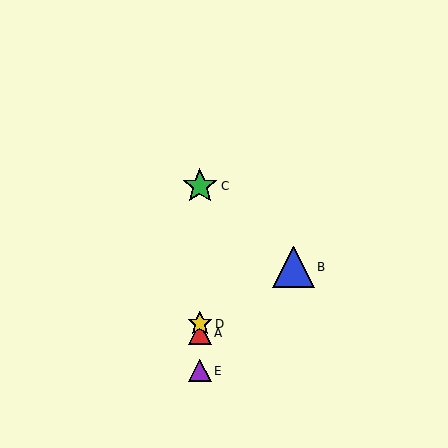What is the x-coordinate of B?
Object B is at x≈293.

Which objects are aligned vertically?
Objects A, C, D, E are aligned vertically.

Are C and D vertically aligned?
Yes, both are at x≈200.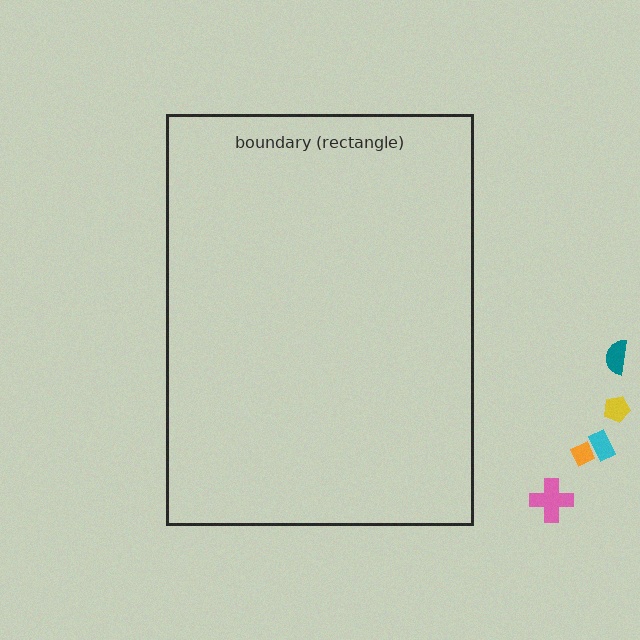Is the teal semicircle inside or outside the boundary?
Outside.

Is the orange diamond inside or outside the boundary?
Outside.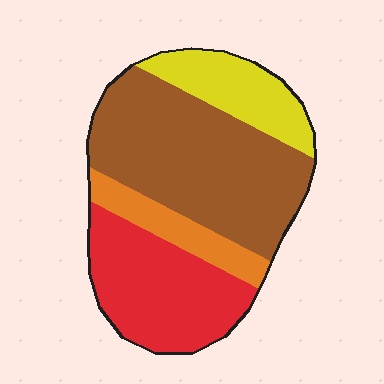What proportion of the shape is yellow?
Yellow takes up about one sixth (1/6) of the shape.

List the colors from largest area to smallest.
From largest to smallest: brown, red, yellow, orange.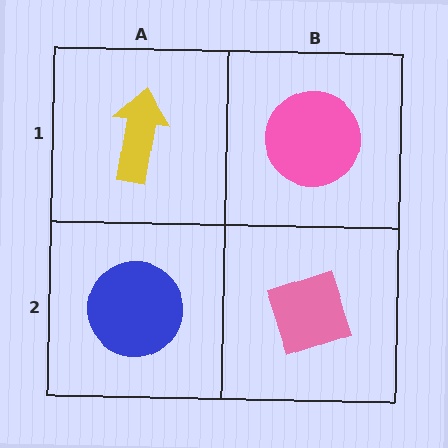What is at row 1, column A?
A yellow arrow.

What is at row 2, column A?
A blue circle.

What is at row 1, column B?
A pink circle.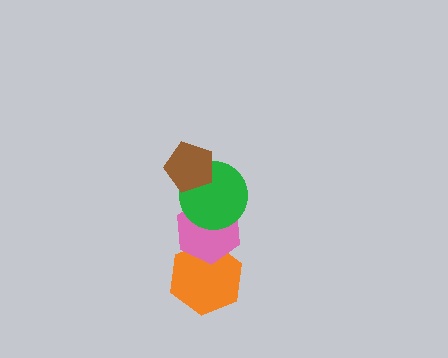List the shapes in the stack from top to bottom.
From top to bottom: the brown pentagon, the green circle, the pink hexagon, the orange hexagon.